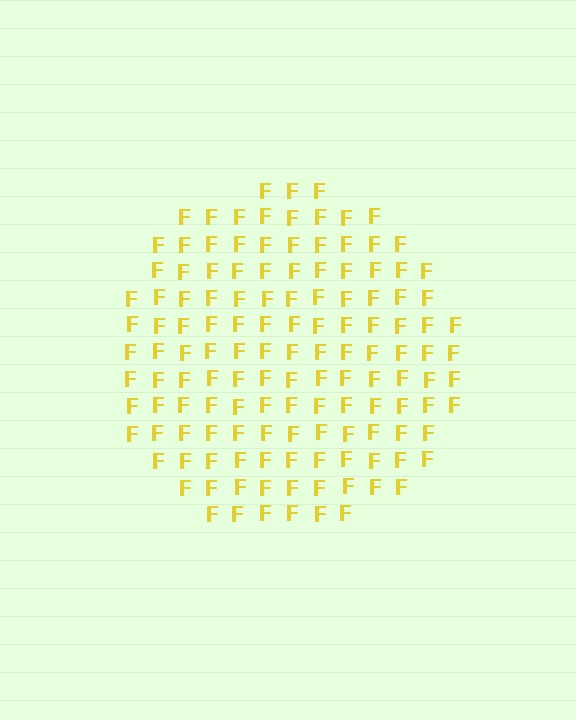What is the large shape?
The large shape is a circle.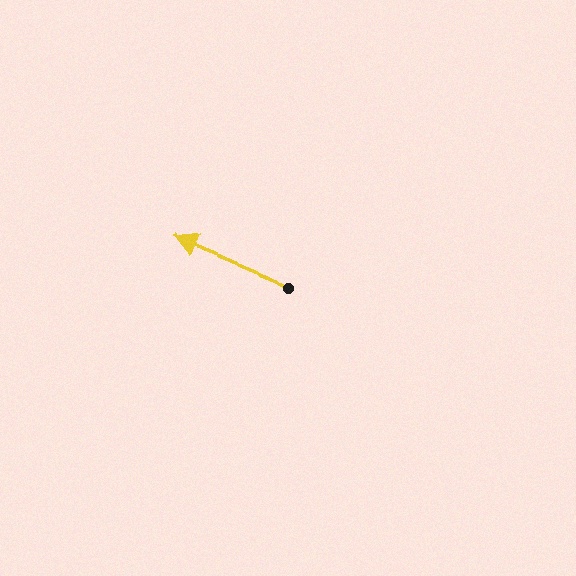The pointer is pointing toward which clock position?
Roughly 10 o'clock.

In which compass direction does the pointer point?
West.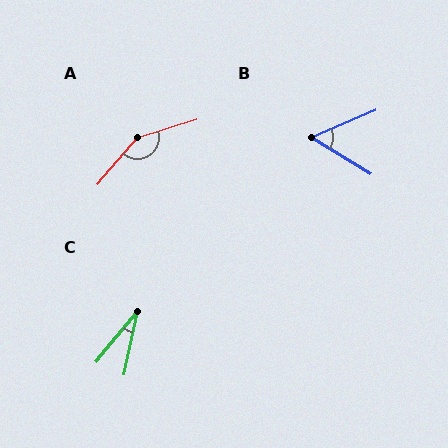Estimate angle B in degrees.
Approximately 55 degrees.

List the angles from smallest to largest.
C (27°), B (55°), A (148°).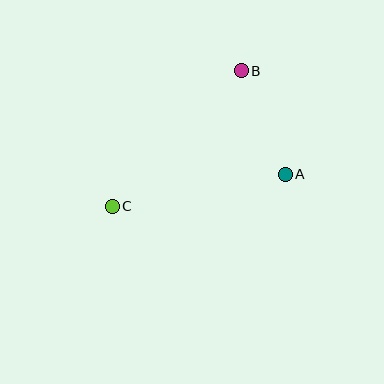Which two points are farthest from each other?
Points B and C are farthest from each other.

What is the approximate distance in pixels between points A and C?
The distance between A and C is approximately 176 pixels.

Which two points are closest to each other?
Points A and B are closest to each other.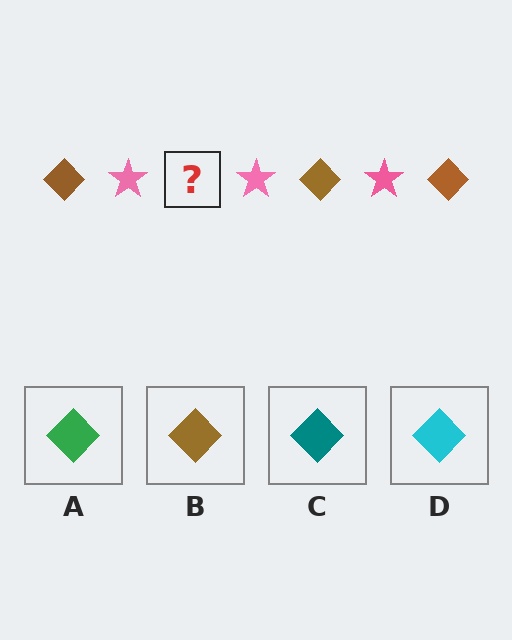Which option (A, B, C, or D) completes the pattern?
B.